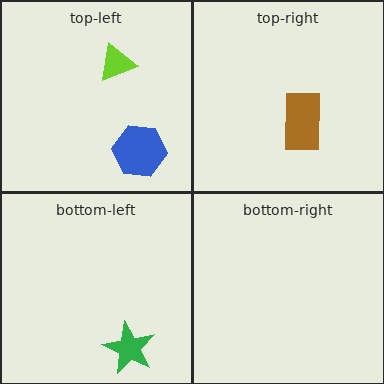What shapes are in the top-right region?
The brown rectangle.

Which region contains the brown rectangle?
The top-right region.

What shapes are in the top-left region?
The lime triangle, the blue hexagon.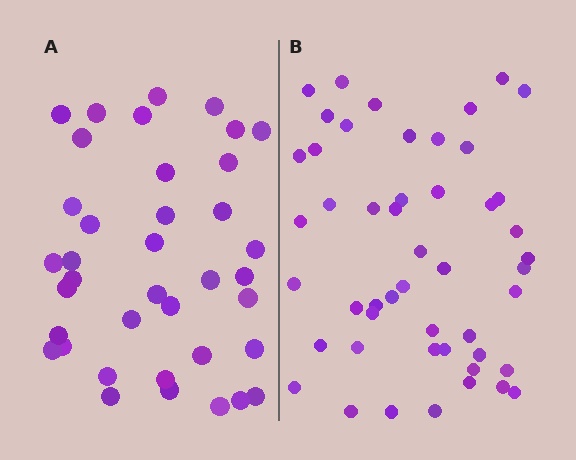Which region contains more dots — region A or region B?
Region B (the right region) has more dots.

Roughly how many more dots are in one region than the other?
Region B has roughly 12 or so more dots than region A.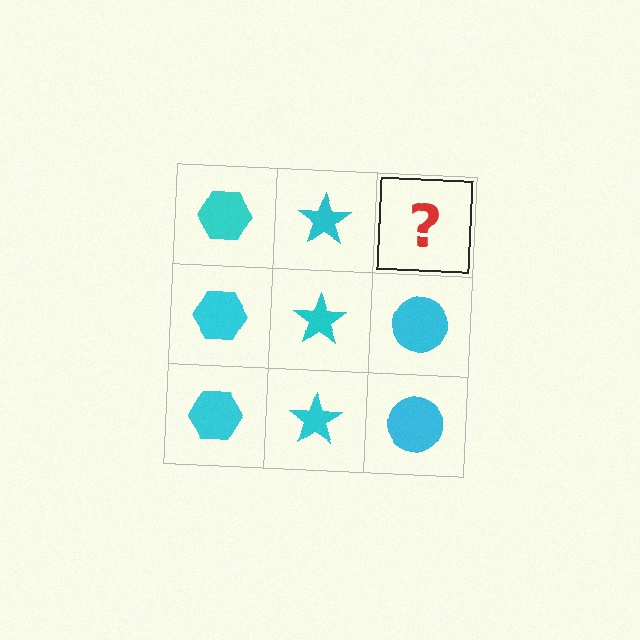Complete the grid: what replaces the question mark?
The question mark should be replaced with a cyan circle.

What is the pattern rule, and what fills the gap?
The rule is that each column has a consistent shape. The gap should be filled with a cyan circle.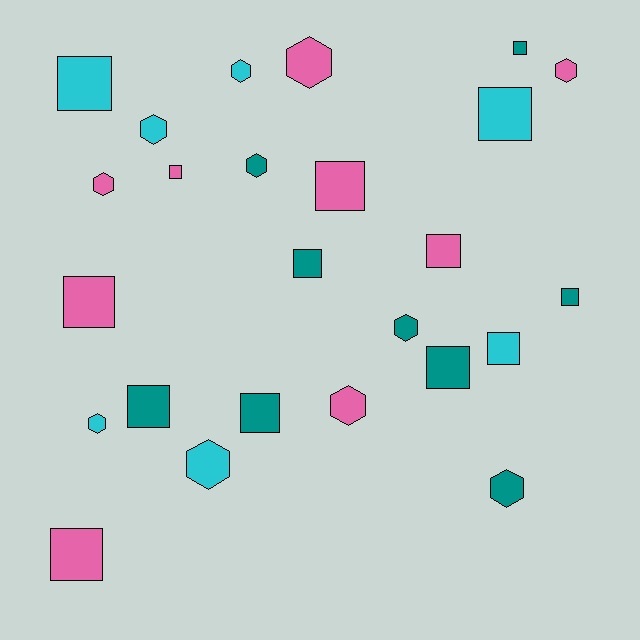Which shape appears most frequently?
Square, with 14 objects.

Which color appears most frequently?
Teal, with 9 objects.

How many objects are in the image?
There are 25 objects.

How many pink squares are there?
There are 5 pink squares.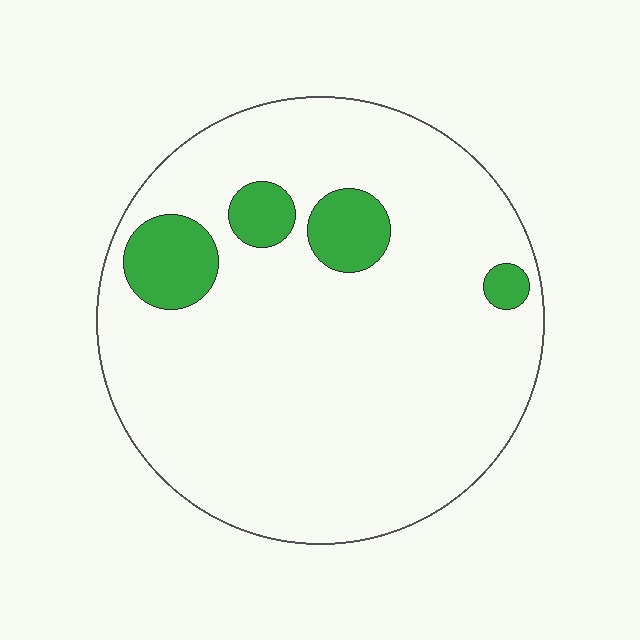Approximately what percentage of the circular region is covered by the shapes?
Approximately 10%.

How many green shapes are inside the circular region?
4.